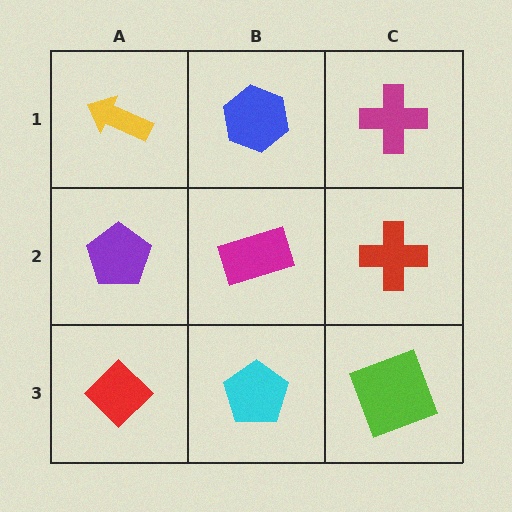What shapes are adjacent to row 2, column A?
A yellow arrow (row 1, column A), a red diamond (row 3, column A), a magenta rectangle (row 2, column B).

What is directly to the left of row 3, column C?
A cyan pentagon.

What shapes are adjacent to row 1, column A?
A purple pentagon (row 2, column A), a blue hexagon (row 1, column B).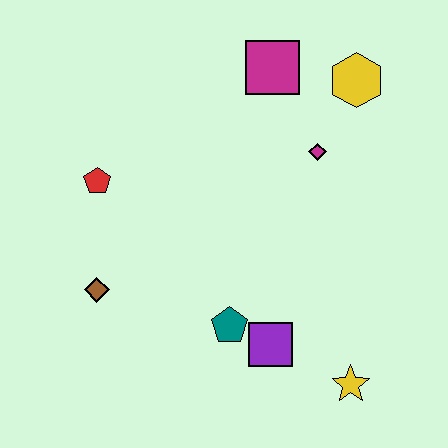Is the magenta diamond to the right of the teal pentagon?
Yes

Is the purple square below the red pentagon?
Yes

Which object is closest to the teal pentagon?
The purple square is closest to the teal pentagon.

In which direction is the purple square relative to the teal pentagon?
The purple square is to the right of the teal pentagon.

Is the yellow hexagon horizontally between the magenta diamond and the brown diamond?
No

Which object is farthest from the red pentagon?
The yellow star is farthest from the red pentagon.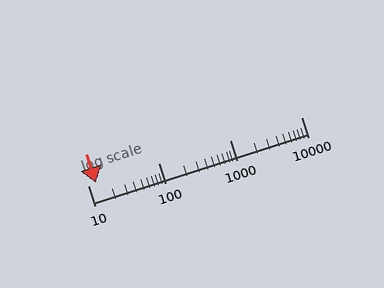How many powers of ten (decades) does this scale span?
The scale spans 3 decades, from 10 to 10000.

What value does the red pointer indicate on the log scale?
The pointer indicates approximately 13.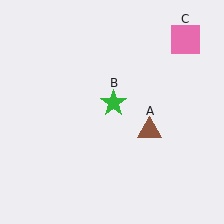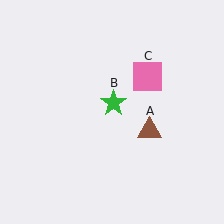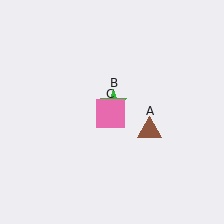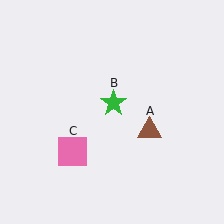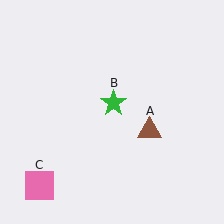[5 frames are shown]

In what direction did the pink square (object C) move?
The pink square (object C) moved down and to the left.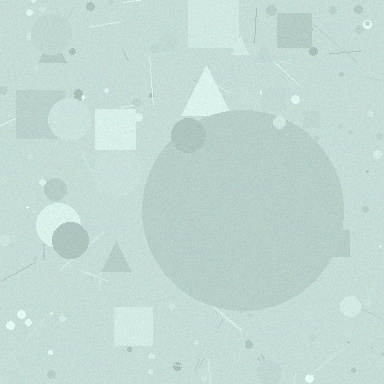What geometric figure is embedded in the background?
A circle is embedded in the background.